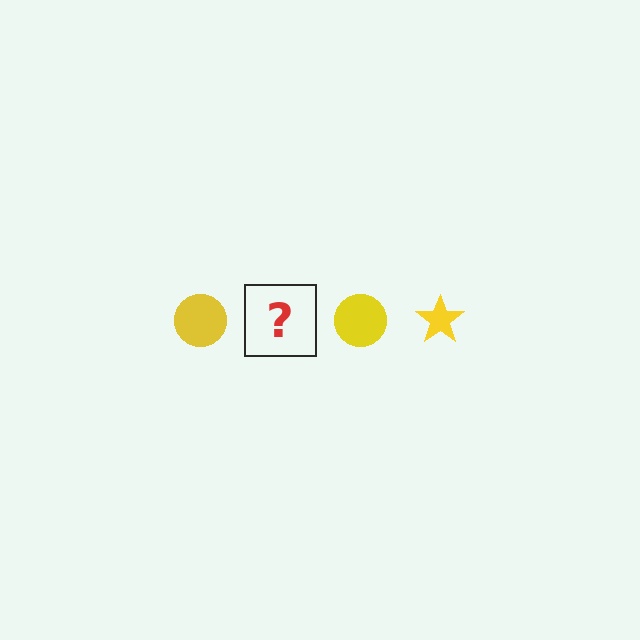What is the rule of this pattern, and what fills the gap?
The rule is that the pattern cycles through circle, star shapes in yellow. The gap should be filled with a yellow star.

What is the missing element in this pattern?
The missing element is a yellow star.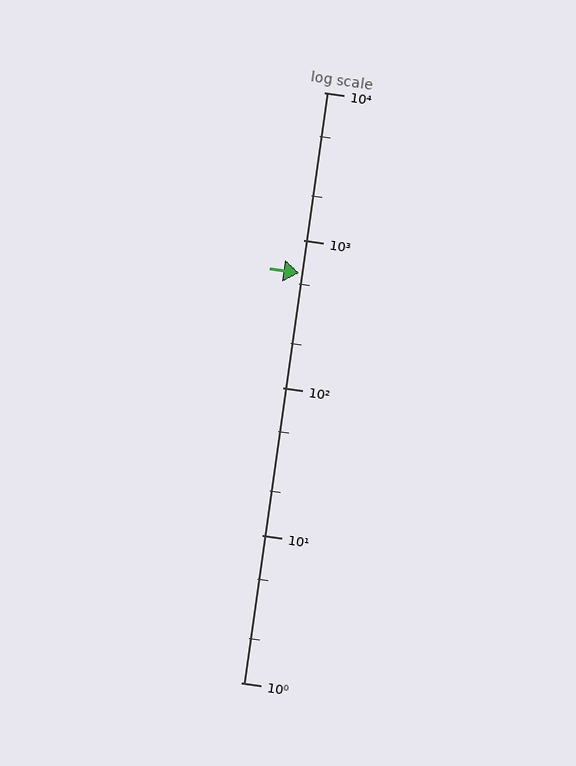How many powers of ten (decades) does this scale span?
The scale spans 4 decades, from 1 to 10000.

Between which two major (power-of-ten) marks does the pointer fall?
The pointer is between 100 and 1000.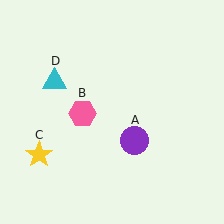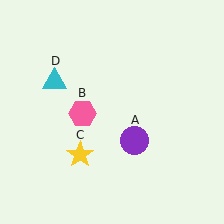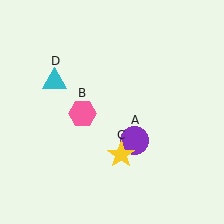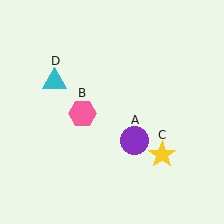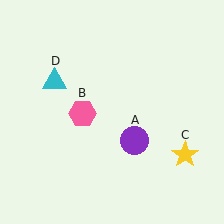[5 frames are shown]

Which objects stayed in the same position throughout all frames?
Purple circle (object A) and pink hexagon (object B) and cyan triangle (object D) remained stationary.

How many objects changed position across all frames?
1 object changed position: yellow star (object C).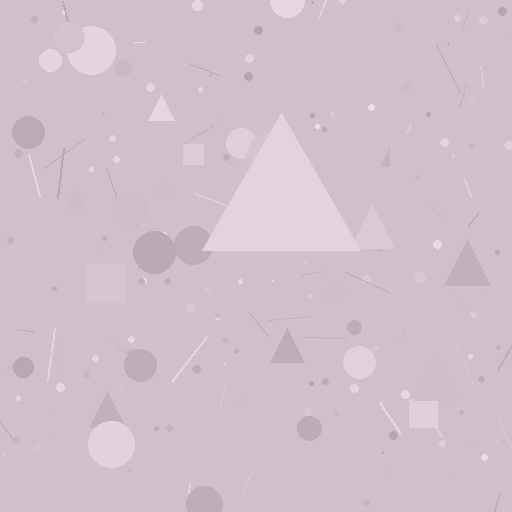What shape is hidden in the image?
A triangle is hidden in the image.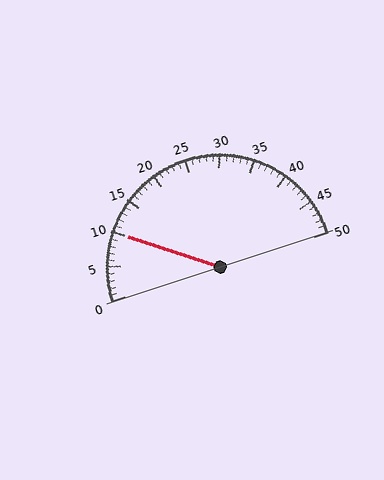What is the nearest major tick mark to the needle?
The nearest major tick mark is 10.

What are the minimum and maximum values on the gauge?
The gauge ranges from 0 to 50.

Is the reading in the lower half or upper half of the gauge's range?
The reading is in the lower half of the range (0 to 50).